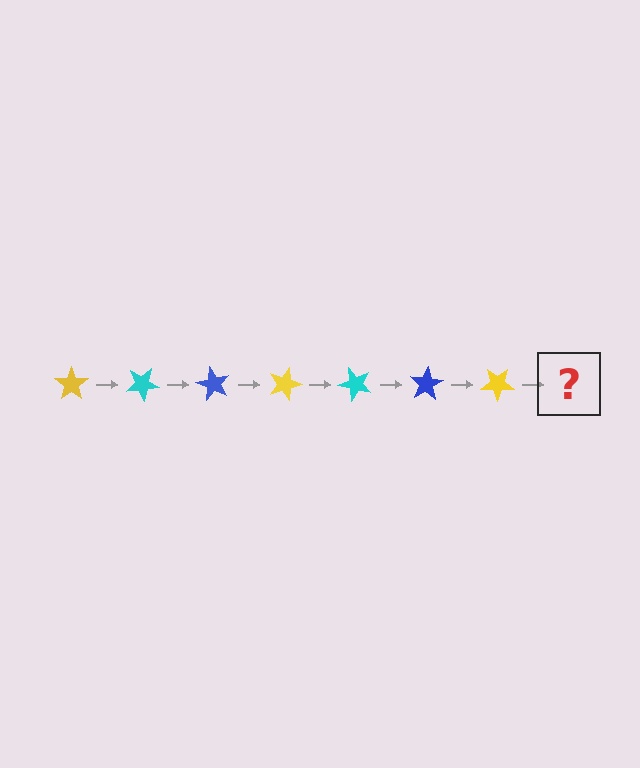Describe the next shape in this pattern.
It should be a cyan star, rotated 210 degrees from the start.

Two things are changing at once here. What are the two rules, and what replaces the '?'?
The two rules are that it rotates 30 degrees each step and the color cycles through yellow, cyan, and blue. The '?' should be a cyan star, rotated 210 degrees from the start.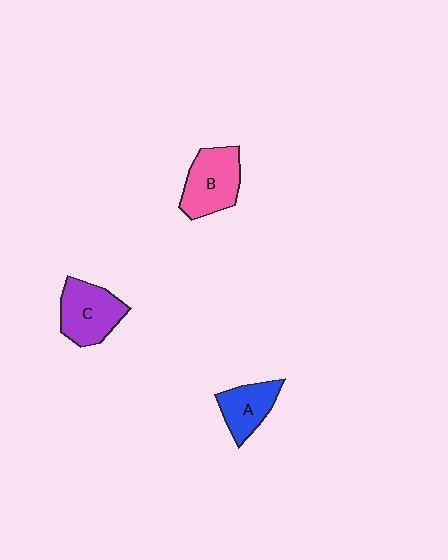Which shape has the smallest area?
Shape A (blue).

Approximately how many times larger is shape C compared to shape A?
Approximately 1.3 times.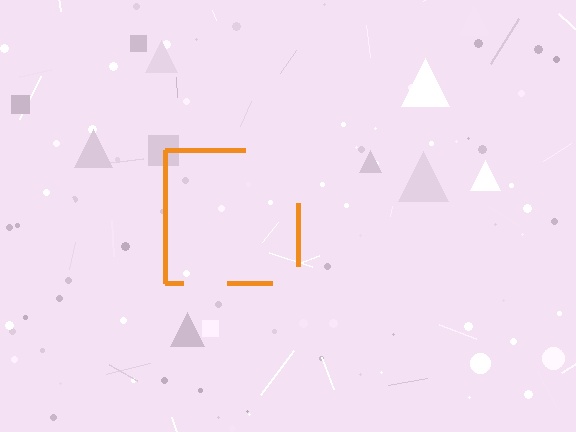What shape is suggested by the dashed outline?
The dashed outline suggests a square.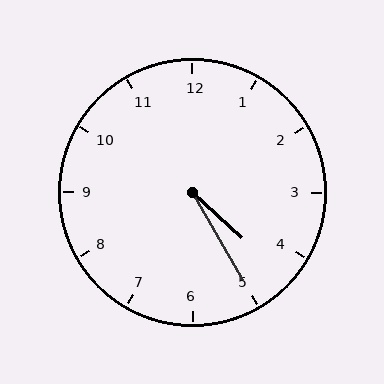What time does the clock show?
4:25.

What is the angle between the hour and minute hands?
Approximately 18 degrees.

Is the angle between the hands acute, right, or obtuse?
It is acute.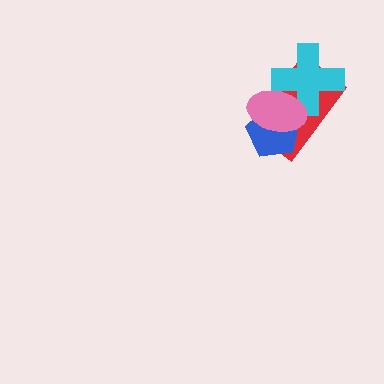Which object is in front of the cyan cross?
The pink ellipse is in front of the cyan cross.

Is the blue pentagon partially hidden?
Yes, it is partially covered by another shape.